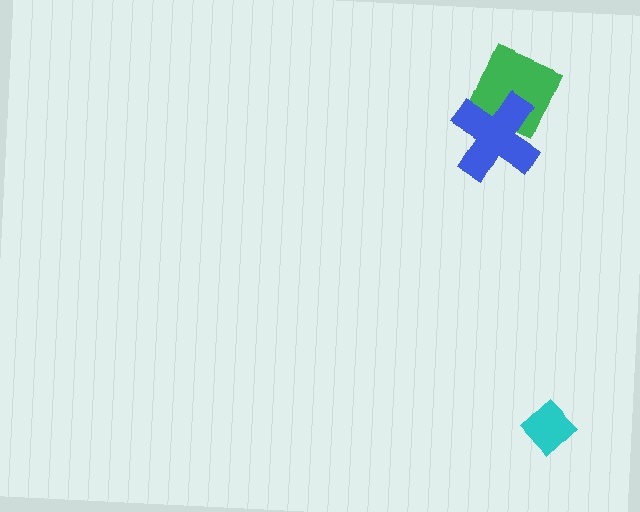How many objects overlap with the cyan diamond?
0 objects overlap with the cyan diamond.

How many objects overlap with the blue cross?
1 object overlaps with the blue cross.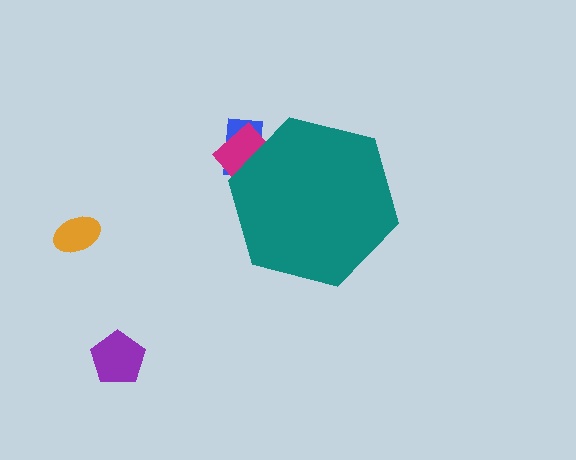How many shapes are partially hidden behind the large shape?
2 shapes are partially hidden.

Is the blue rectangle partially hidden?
Yes, the blue rectangle is partially hidden behind the teal hexagon.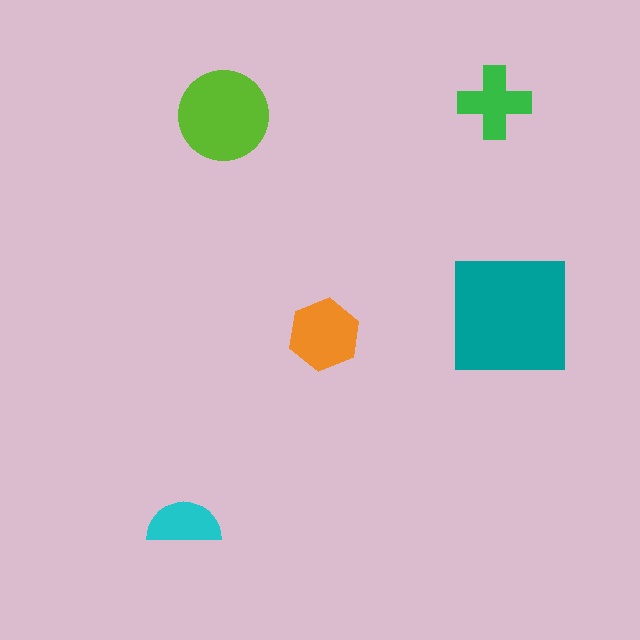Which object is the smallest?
The cyan semicircle.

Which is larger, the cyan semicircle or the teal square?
The teal square.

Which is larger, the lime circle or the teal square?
The teal square.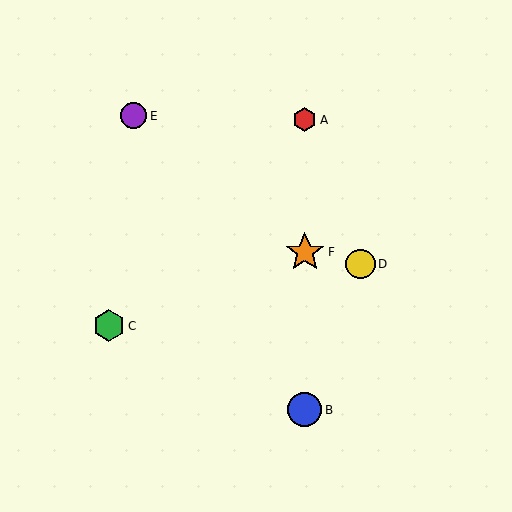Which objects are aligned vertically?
Objects A, B, F are aligned vertically.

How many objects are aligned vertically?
3 objects (A, B, F) are aligned vertically.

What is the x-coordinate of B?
Object B is at x≈305.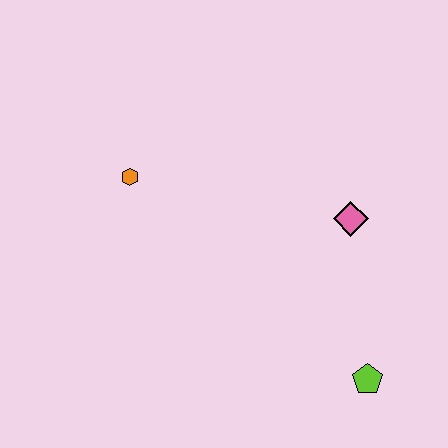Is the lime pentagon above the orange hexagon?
No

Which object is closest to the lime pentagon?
The pink diamond is closest to the lime pentagon.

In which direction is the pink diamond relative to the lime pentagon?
The pink diamond is above the lime pentagon.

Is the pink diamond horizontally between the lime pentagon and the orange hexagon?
Yes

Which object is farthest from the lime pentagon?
The orange hexagon is farthest from the lime pentagon.